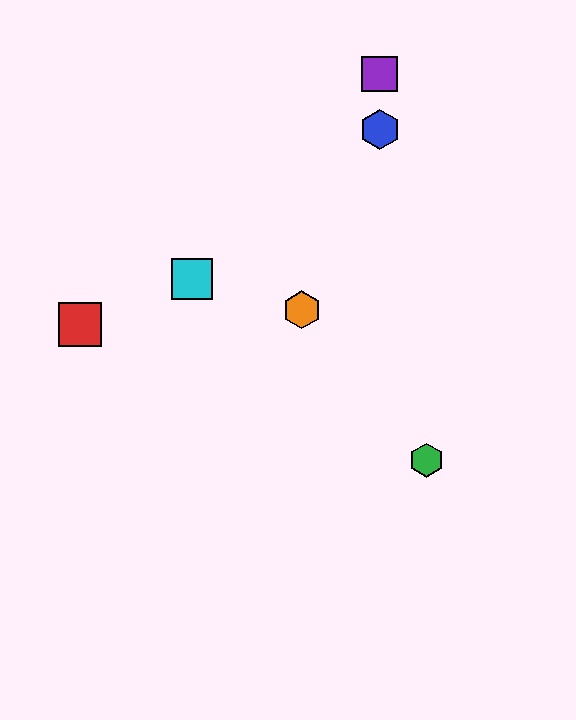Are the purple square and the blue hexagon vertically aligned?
Yes, both are at x≈380.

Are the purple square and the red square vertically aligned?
No, the purple square is at x≈380 and the red square is at x≈80.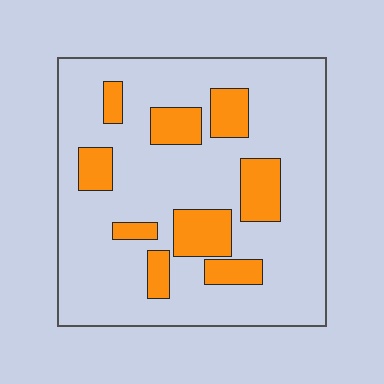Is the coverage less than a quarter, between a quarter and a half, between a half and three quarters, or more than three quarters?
Less than a quarter.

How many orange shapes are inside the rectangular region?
9.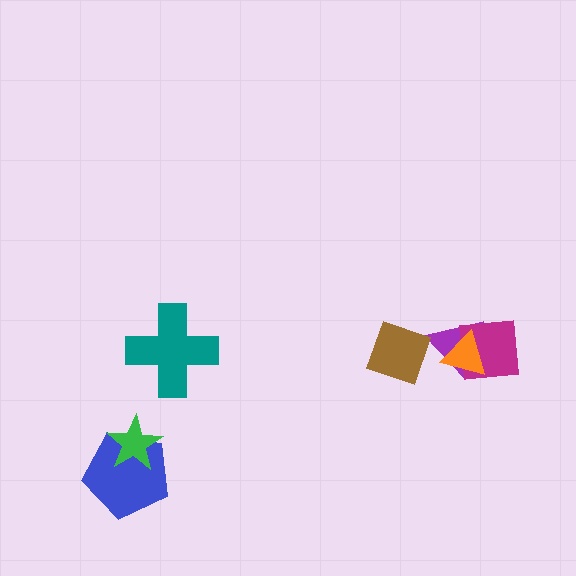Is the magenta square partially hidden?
Yes, it is partially covered by another shape.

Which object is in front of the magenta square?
The orange triangle is in front of the magenta square.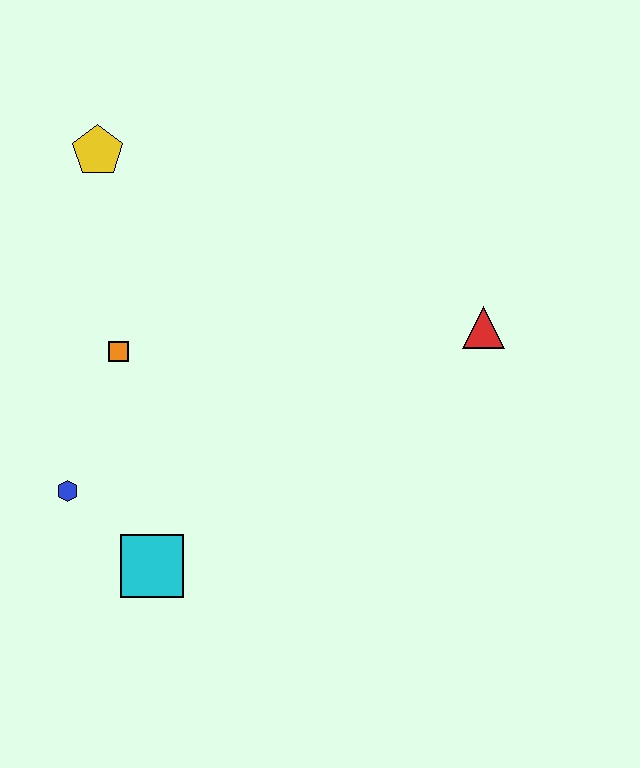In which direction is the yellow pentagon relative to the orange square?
The yellow pentagon is above the orange square.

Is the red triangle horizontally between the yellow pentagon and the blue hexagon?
No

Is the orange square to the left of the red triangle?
Yes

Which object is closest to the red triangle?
The orange square is closest to the red triangle.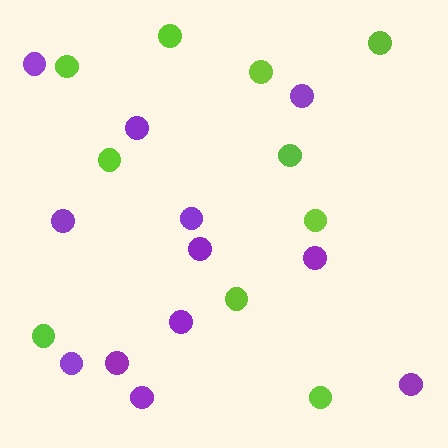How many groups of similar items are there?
There are 2 groups: one group of purple circles (12) and one group of lime circles (10).